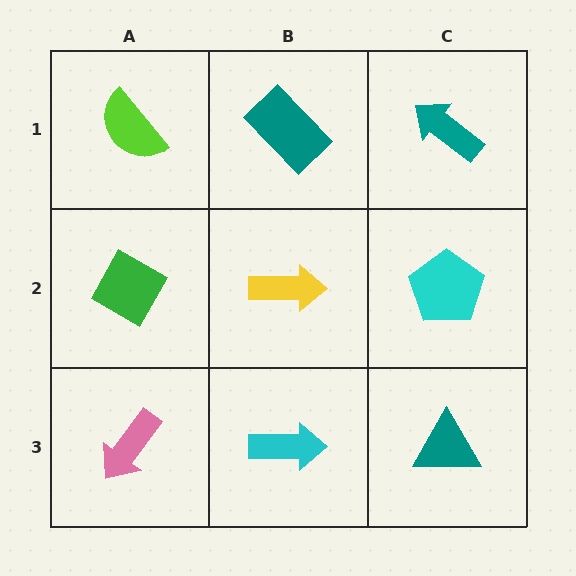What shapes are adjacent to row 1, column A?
A green diamond (row 2, column A), a teal rectangle (row 1, column B).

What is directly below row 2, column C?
A teal triangle.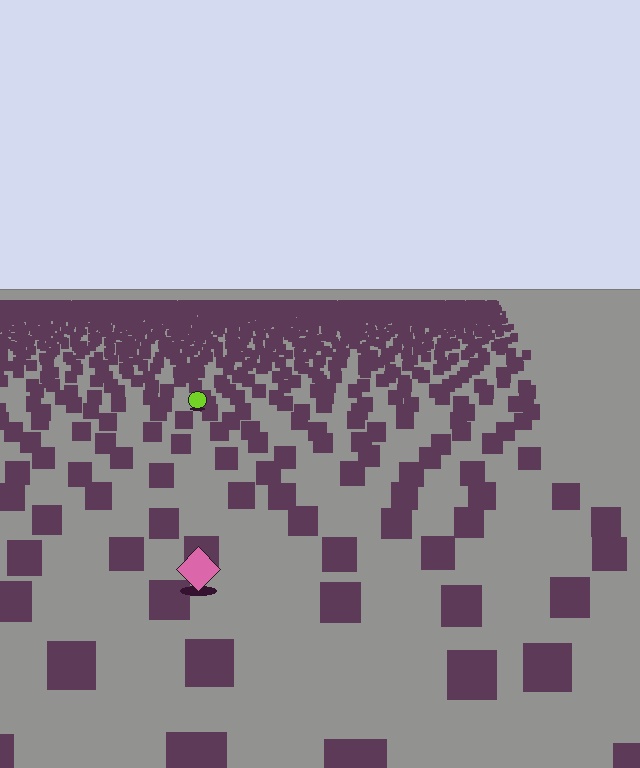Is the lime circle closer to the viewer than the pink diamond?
No. The pink diamond is closer — you can tell from the texture gradient: the ground texture is coarser near it.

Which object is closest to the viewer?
The pink diamond is closest. The texture marks near it are larger and more spread out.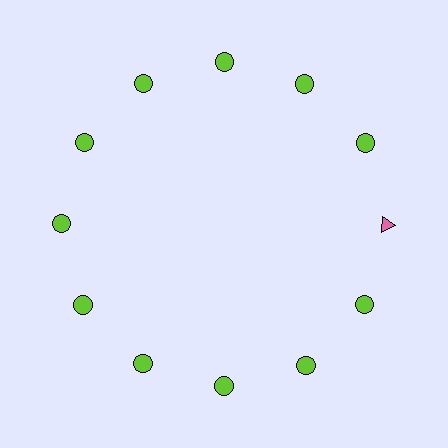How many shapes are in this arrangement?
There are 12 shapes arranged in a ring pattern.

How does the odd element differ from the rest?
It differs in both color (pink instead of lime) and shape (triangle instead of circle).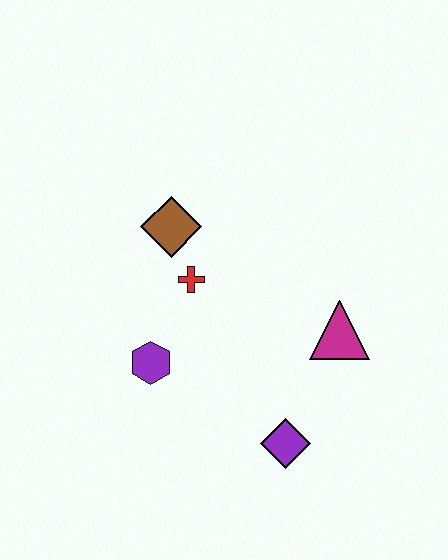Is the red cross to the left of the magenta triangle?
Yes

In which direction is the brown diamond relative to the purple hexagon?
The brown diamond is above the purple hexagon.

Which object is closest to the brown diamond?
The red cross is closest to the brown diamond.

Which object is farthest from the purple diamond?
The brown diamond is farthest from the purple diamond.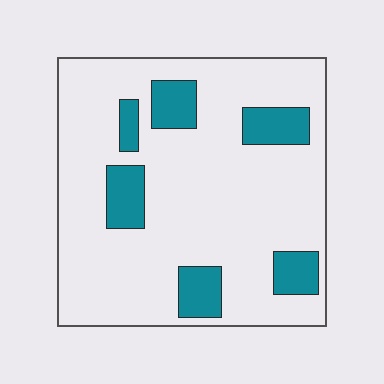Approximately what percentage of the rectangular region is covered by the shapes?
Approximately 15%.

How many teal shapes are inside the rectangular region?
6.